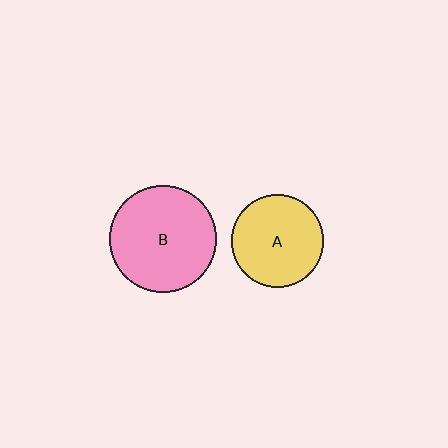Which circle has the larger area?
Circle B (pink).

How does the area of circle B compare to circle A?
Approximately 1.3 times.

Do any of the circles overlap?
No, none of the circles overlap.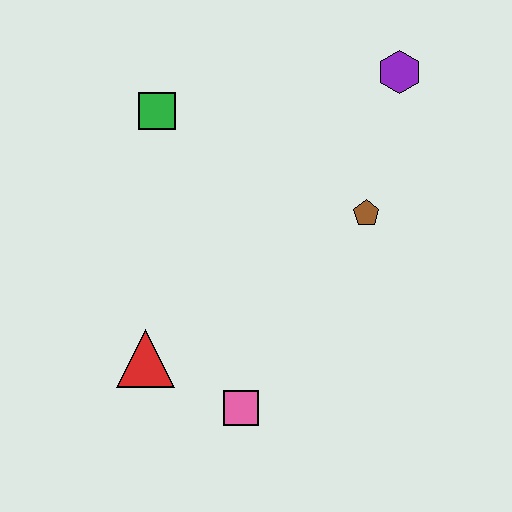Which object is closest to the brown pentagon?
The purple hexagon is closest to the brown pentagon.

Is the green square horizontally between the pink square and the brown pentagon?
No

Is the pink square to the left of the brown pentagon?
Yes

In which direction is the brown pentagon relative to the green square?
The brown pentagon is to the right of the green square.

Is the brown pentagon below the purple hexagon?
Yes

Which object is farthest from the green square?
The pink square is farthest from the green square.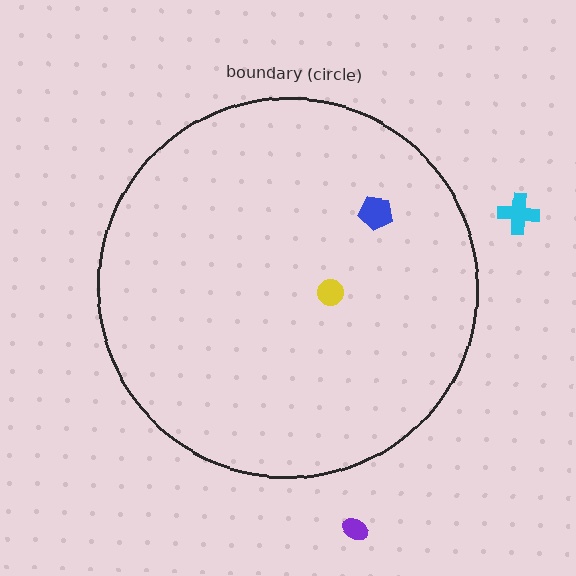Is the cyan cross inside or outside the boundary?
Outside.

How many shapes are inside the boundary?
2 inside, 2 outside.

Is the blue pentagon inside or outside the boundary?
Inside.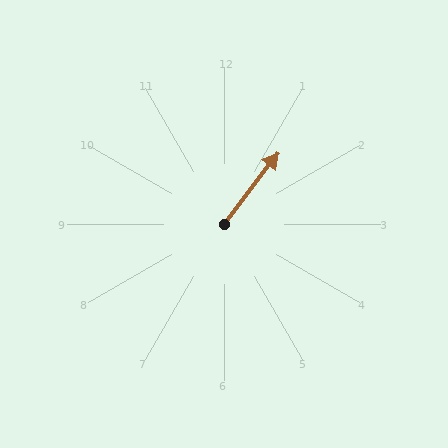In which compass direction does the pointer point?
Northeast.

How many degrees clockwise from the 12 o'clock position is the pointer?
Approximately 37 degrees.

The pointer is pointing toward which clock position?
Roughly 1 o'clock.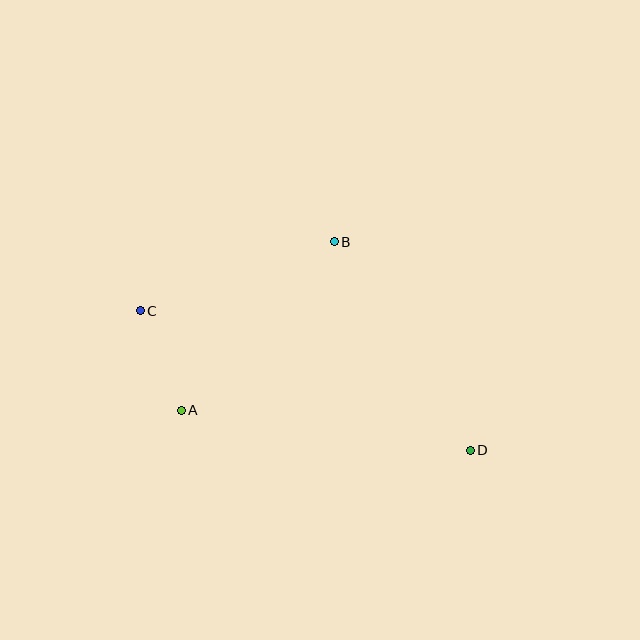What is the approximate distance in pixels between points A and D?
The distance between A and D is approximately 292 pixels.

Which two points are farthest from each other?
Points C and D are farthest from each other.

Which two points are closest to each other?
Points A and C are closest to each other.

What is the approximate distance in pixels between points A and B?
The distance between A and B is approximately 228 pixels.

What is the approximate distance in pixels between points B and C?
The distance between B and C is approximately 206 pixels.